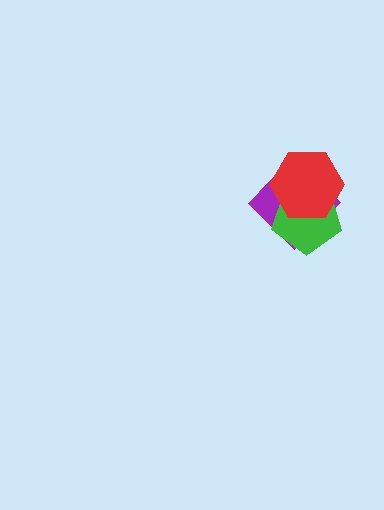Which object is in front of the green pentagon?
The red hexagon is in front of the green pentagon.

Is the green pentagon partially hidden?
Yes, it is partially covered by another shape.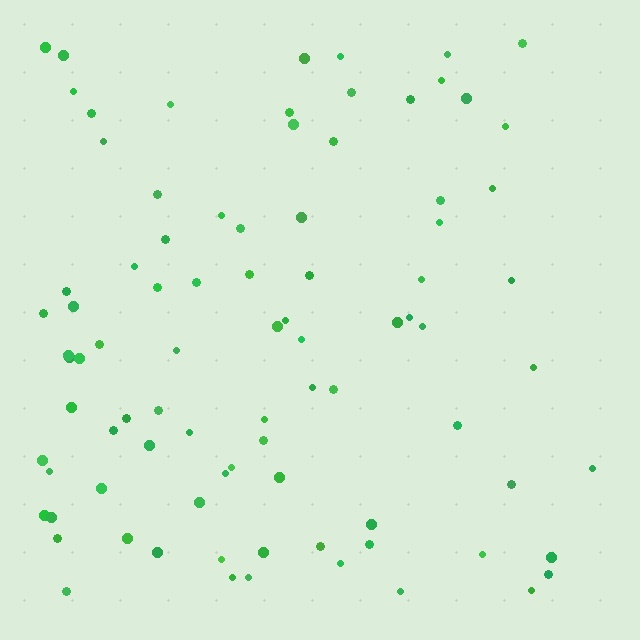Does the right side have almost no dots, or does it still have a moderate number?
Still a moderate number, just noticeably fewer than the left.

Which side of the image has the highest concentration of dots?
The left.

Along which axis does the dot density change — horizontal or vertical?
Horizontal.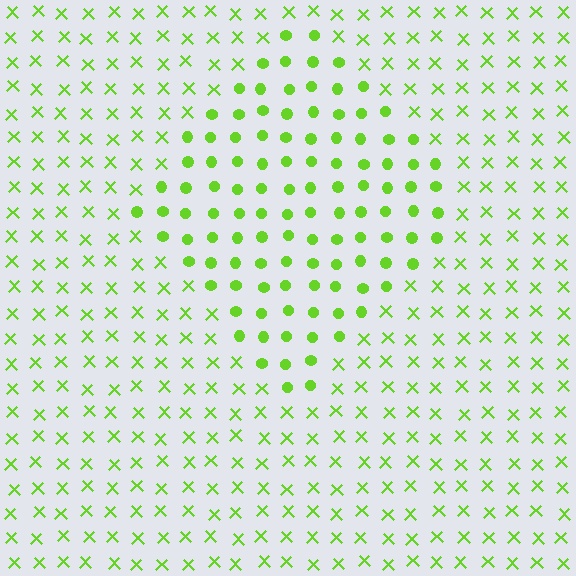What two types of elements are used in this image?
The image uses circles inside the diamond region and X marks outside it.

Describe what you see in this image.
The image is filled with small lime elements arranged in a uniform grid. A diamond-shaped region contains circles, while the surrounding area contains X marks. The boundary is defined purely by the change in element shape.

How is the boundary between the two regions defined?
The boundary is defined by a change in element shape: circles inside vs. X marks outside. All elements share the same color and spacing.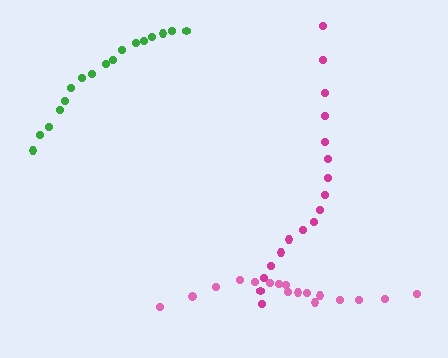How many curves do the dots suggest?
There are 3 distinct paths.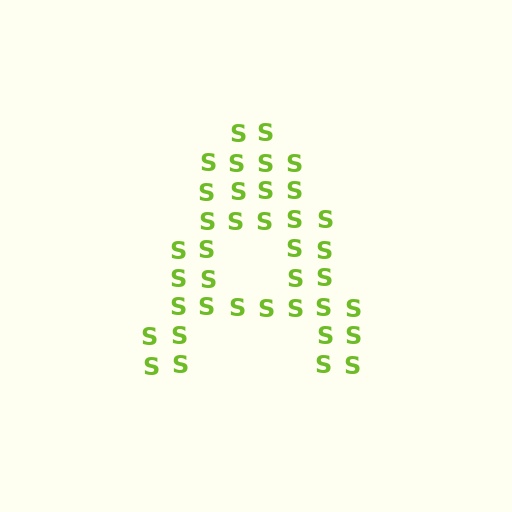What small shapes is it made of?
It is made of small letter S's.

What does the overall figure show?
The overall figure shows the letter A.